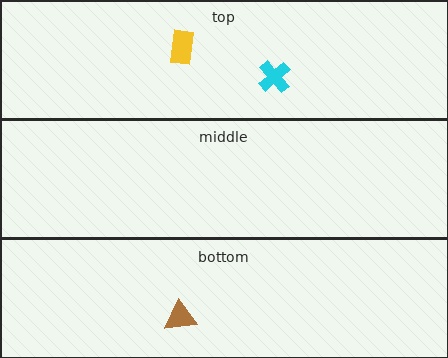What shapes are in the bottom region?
The brown triangle.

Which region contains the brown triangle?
The bottom region.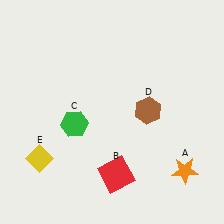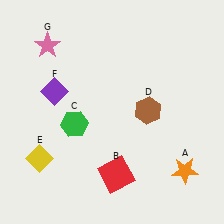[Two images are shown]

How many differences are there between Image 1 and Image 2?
There are 2 differences between the two images.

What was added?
A purple diamond (F), a pink star (G) were added in Image 2.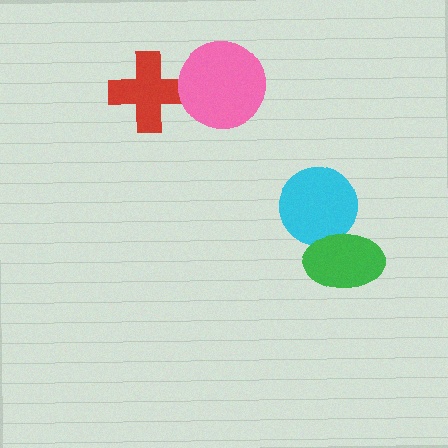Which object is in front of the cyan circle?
The green ellipse is in front of the cyan circle.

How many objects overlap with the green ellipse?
1 object overlaps with the green ellipse.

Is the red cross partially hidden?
Yes, it is partially covered by another shape.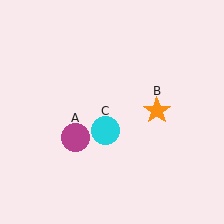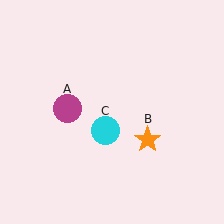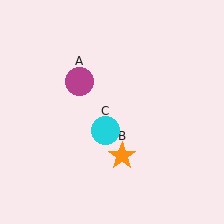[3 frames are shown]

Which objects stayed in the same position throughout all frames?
Cyan circle (object C) remained stationary.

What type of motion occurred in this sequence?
The magenta circle (object A), orange star (object B) rotated clockwise around the center of the scene.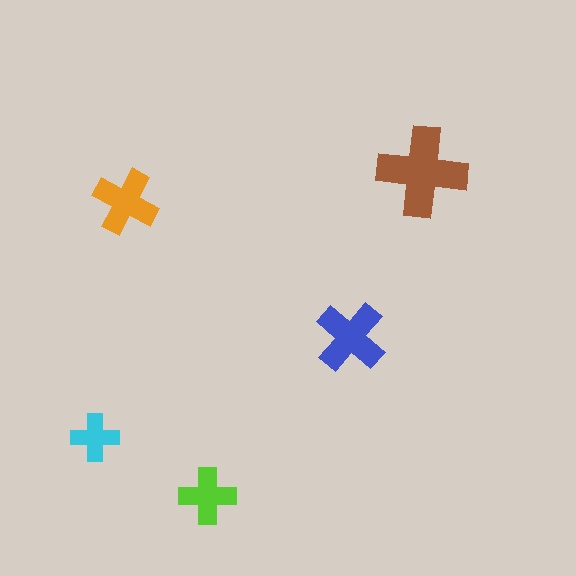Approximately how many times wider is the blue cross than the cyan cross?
About 1.5 times wider.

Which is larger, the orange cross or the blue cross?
The blue one.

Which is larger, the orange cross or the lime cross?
The orange one.